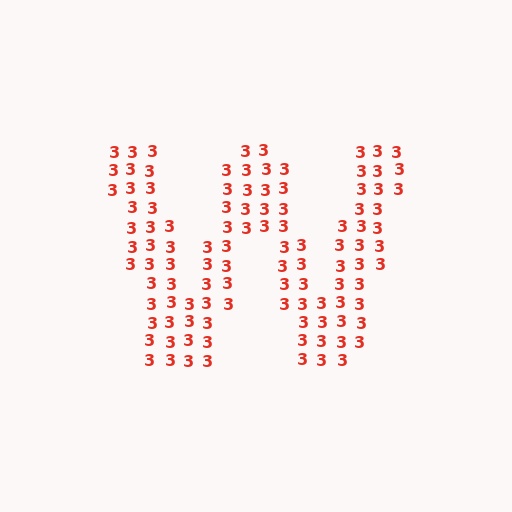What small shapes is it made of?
It is made of small digit 3's.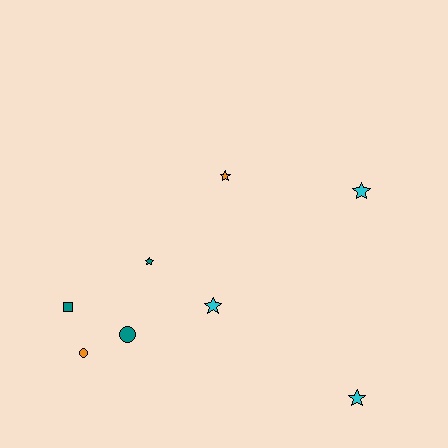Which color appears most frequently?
Cyan, with 3 objects.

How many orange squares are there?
There are no orange squares.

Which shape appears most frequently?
Star, with 5 objects.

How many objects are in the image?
There are 8 objects.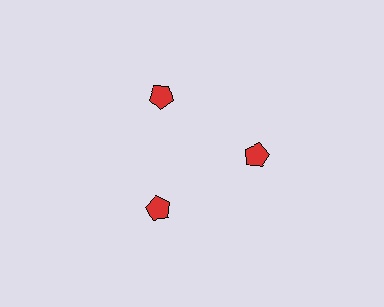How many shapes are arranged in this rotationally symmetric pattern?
There are 3 shapes, arranged in 3 groups of 1.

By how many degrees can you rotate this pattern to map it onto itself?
The pattern maps onto itself every 120 degrees of rotation.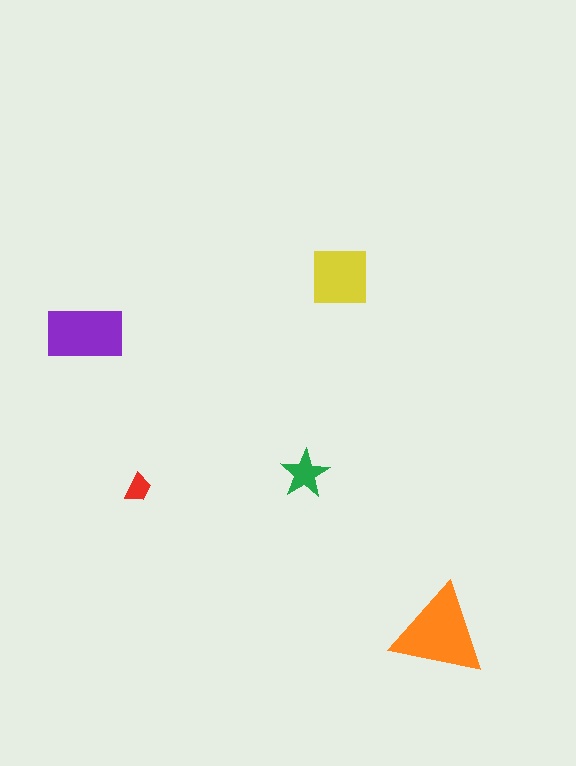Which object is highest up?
The yellow square is topmost.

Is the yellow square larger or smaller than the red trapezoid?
Larger.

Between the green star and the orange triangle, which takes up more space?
The orange triangle.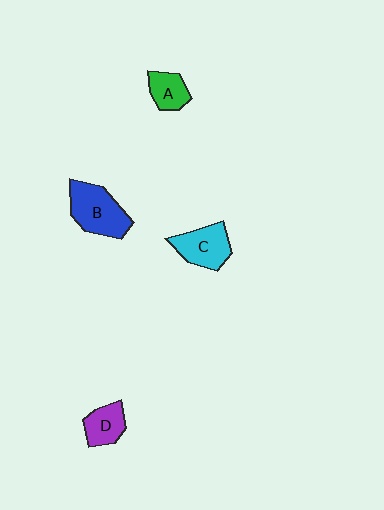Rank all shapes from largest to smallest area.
From largest to smallest: B (blue), C (cyan), D (purple), A (green).